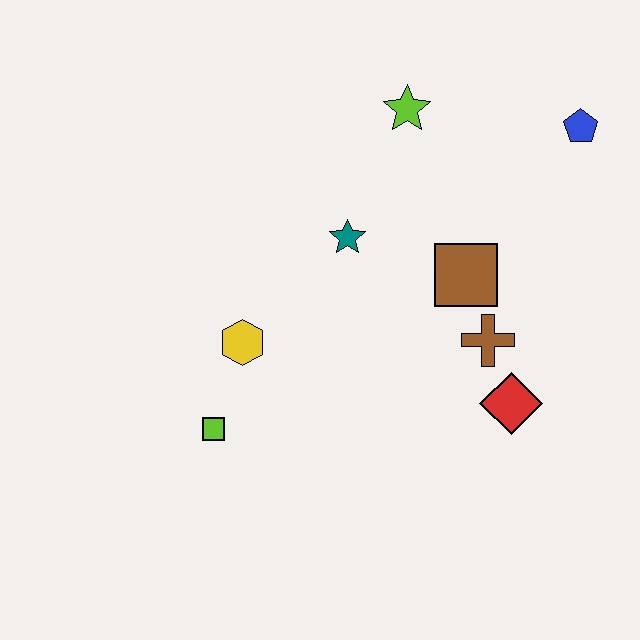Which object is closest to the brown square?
The brown cross is closest to the brown square.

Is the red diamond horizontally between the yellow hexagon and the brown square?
No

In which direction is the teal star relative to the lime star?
The teal star is below the lime star.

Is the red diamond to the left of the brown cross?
No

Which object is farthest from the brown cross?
The lime square is farthest from the brown cross.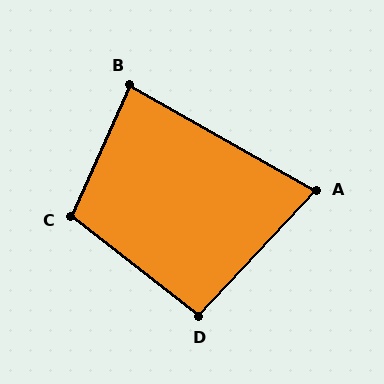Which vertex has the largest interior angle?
C, at approximately 104 degrees.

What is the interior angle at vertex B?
Approximately 85 degrees (acute).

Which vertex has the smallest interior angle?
A, at approximately 76 degrees.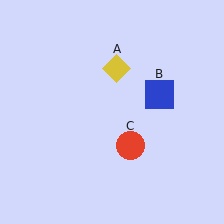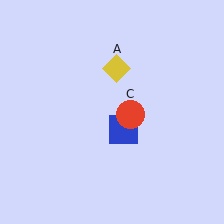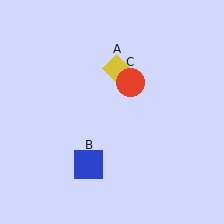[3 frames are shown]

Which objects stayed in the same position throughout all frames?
Yellow diamond (object A) remained stationary.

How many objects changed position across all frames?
2 objects changed position: blue square (object B), red circle (object C).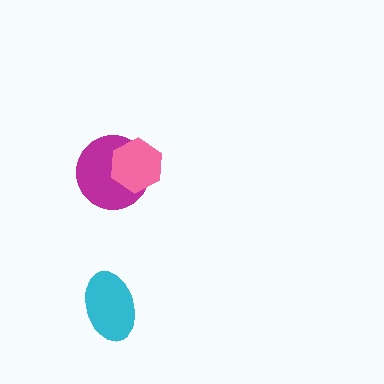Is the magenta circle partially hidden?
Yes, it is partially covered by another shape.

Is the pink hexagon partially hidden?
No, no other shape covers it.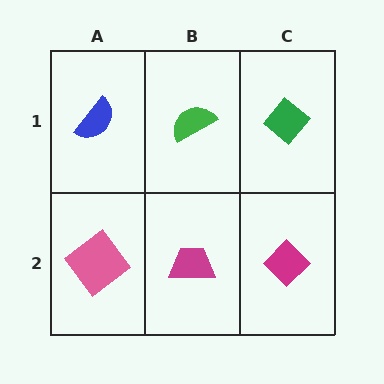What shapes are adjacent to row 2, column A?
A blue semicircle (row 1, column A), a magenta trapezoid (row 2, column B).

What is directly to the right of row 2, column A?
A magenta trapezoid.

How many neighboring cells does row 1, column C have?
2.